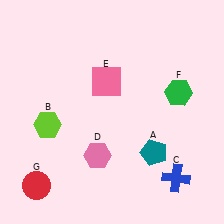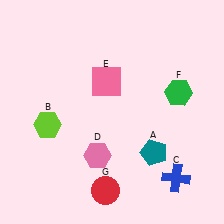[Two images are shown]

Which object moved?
The red circle (G) moved right.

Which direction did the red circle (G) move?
The red circle (G) moved right.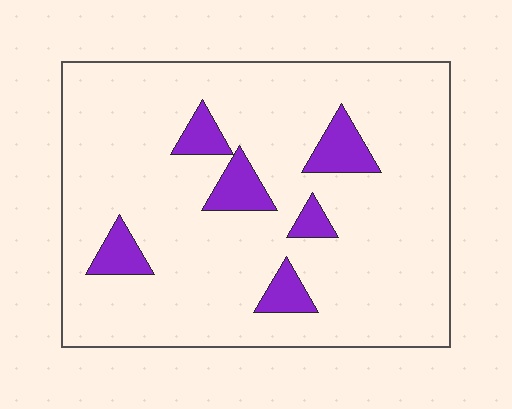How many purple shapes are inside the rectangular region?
6.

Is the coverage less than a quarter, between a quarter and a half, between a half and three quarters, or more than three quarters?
Less than a quarter.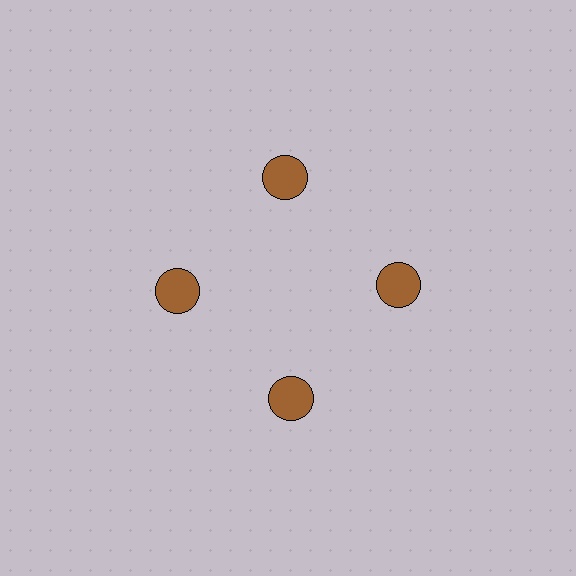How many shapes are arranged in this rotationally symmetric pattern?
There are 4 shapes, arranged in 4 groups of 1.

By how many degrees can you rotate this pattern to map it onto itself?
The pattern maps onto itself every 90 degrees of rotation.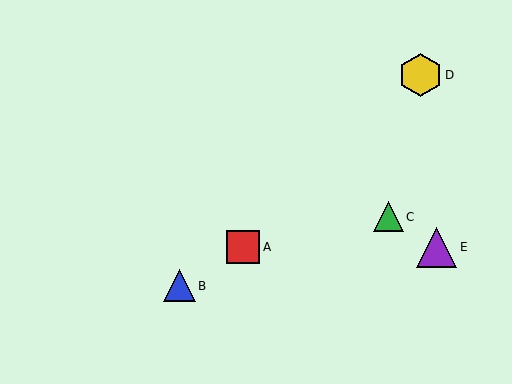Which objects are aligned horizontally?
Objects A, E are aligned horizontally.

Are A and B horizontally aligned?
No, A is at y≈247 and B is at y≈286.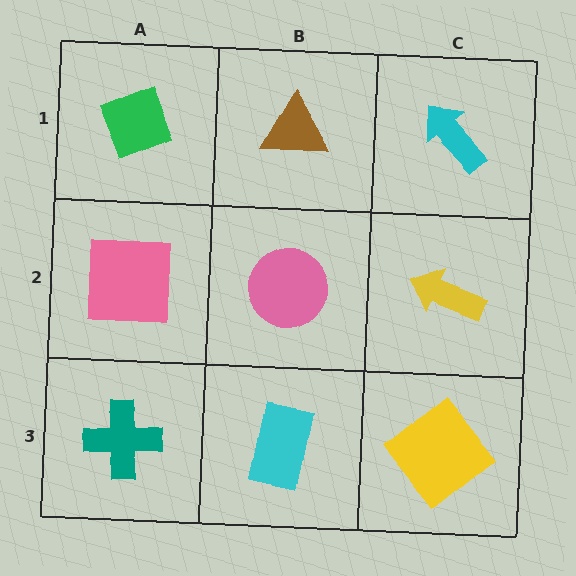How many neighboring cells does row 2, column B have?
4.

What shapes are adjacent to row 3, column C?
A yellow arrow (row 2, column C), a cyan rectangle (row 3, column B).